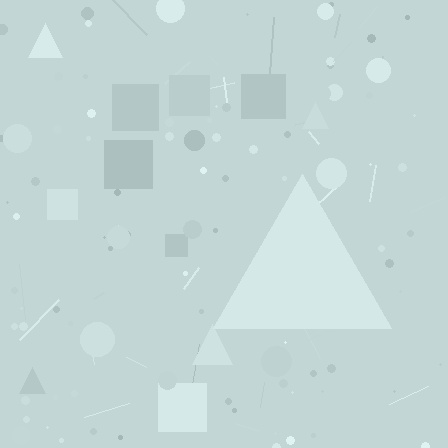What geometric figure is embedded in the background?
A triangle is embedded in the background.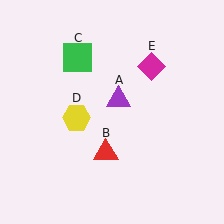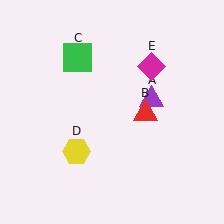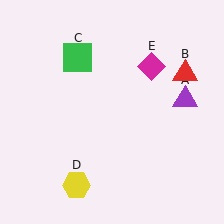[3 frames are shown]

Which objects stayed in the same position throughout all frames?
Green square (object C) and magenta diamond (object E) remained stationary.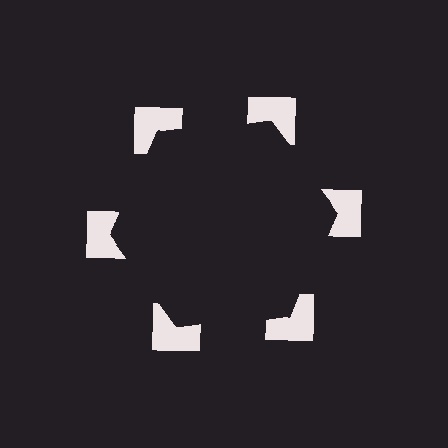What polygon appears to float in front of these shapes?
An illusory hexagon — its edges are inferred from the aligned wedge cuts in the notched squares, not physically drawn.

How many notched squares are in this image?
There are 6 — one at each vertex of the illusory hexagon.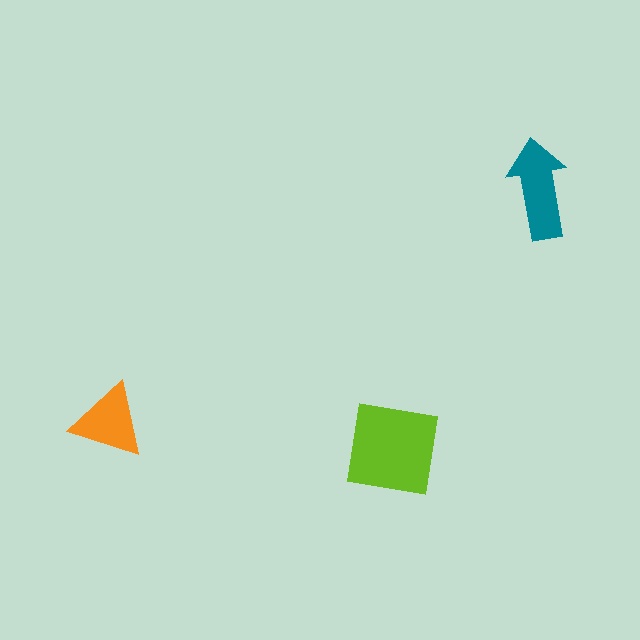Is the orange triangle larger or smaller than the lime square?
Smaller.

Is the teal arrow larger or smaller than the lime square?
Smaller.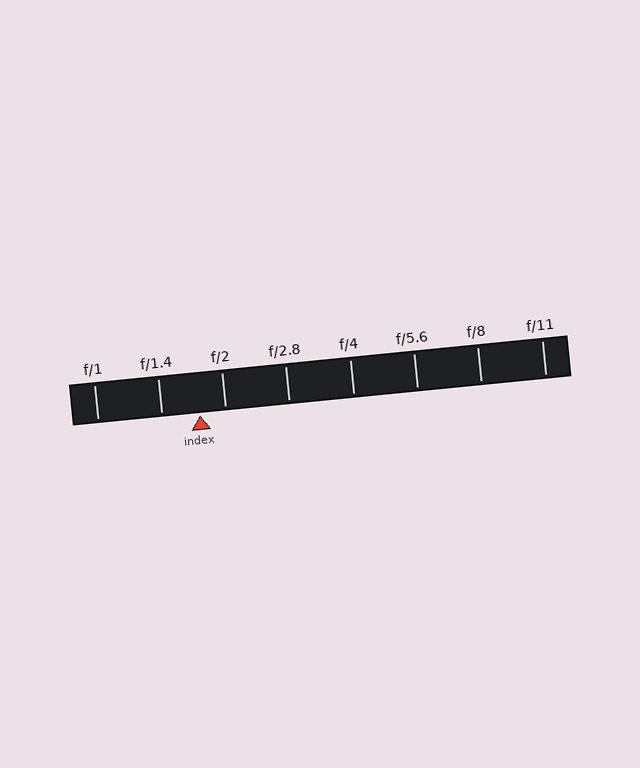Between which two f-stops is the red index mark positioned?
The index mark is between f/1.4 and f/2.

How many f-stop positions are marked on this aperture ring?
There are 8 f-stop positions marked.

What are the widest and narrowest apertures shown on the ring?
The widest aperture shown is f/1 and the narrowest is f/11.